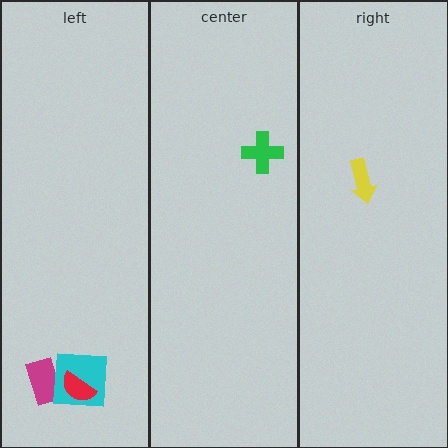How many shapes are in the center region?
1.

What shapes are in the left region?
The magenta rectangle, the cyan square, the red semicircle.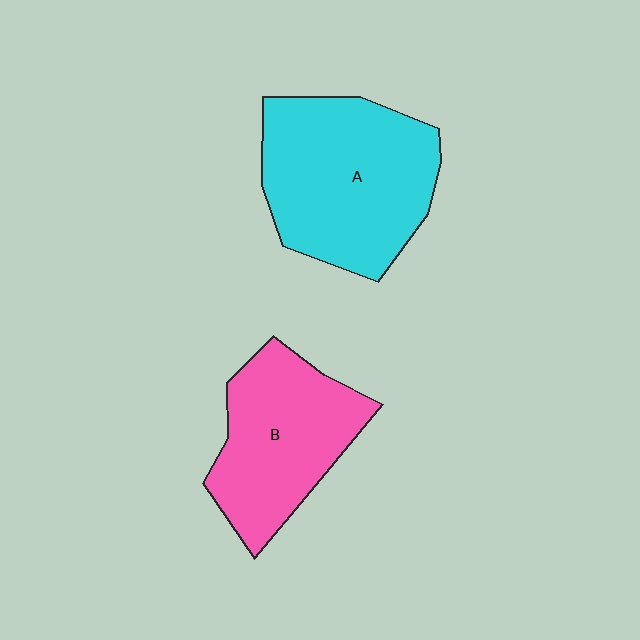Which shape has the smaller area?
Shape B (pink).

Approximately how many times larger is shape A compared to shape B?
Approximately 1.3 times.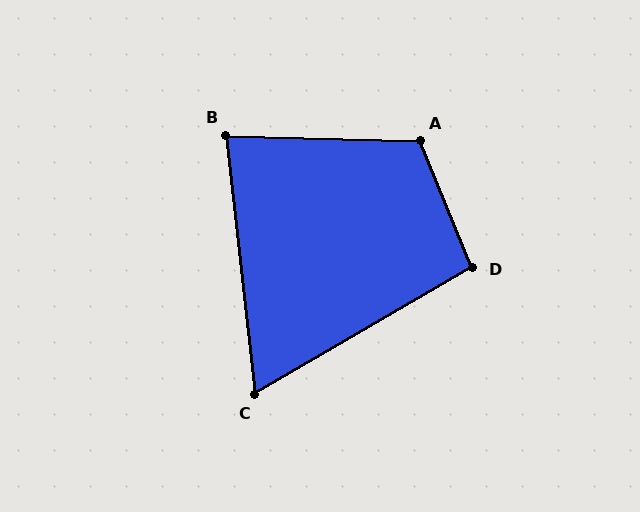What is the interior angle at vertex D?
Approximately 98 degrees (obtuse).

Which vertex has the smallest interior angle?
C, at approximately 66 degrees.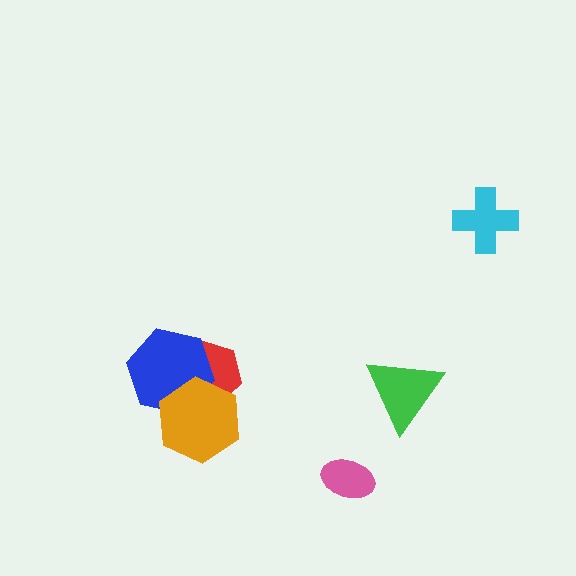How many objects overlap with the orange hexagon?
2 objects overlap with the orange hexagon.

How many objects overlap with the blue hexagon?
2 objects overlap with the blue hexagon.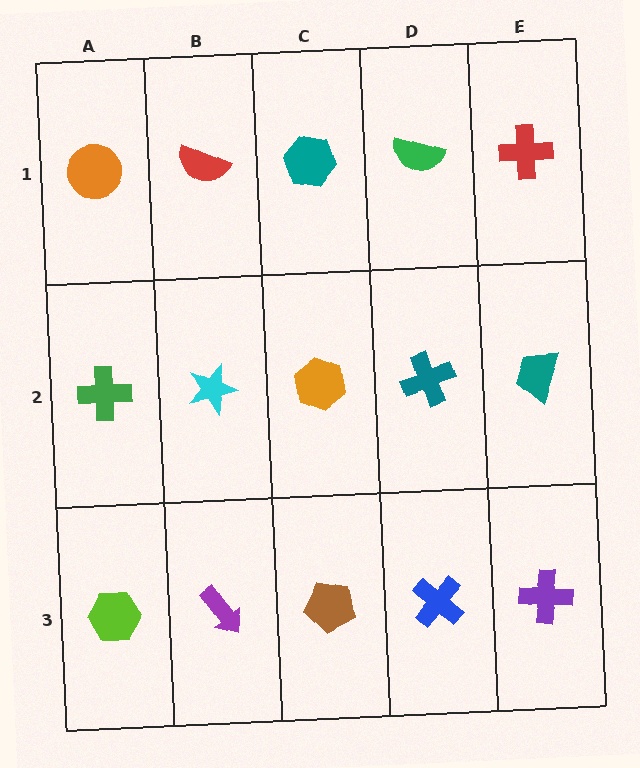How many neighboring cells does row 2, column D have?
4.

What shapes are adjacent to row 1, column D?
A teal cross (row 2, column D), a teal hexagon (row 1, column C), a red cross (row 1, column E).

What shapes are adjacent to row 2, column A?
An orange circle (row 1, column A), a lime hexagon (row 3, column A), a cyan star (row 2, column B).